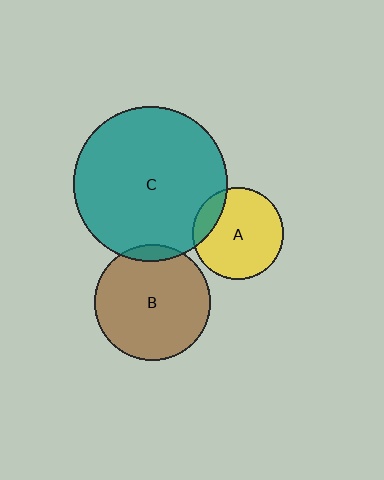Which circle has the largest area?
Circle C (teal).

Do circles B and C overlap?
Yes.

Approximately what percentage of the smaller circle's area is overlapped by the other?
Approximately 5%.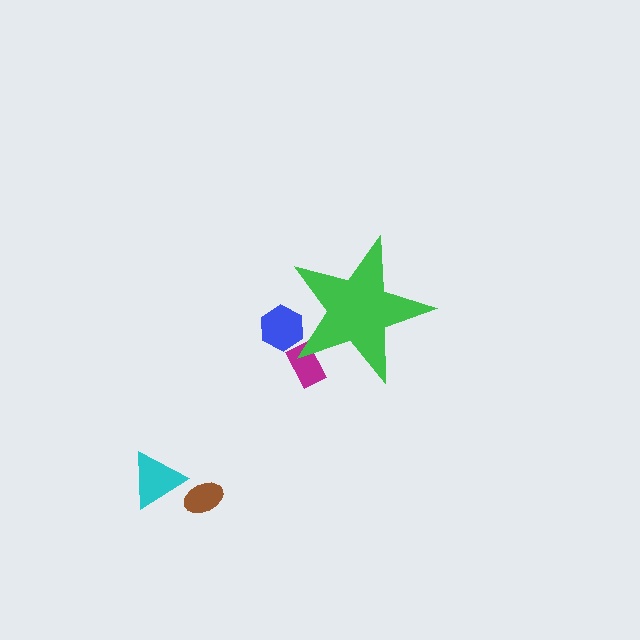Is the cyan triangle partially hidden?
No, the cyan triangle is fully visible.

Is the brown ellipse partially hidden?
No, the brown ellipse is fully visible.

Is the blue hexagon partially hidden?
Yes, the blue hexagon is partially hidden behind the green star.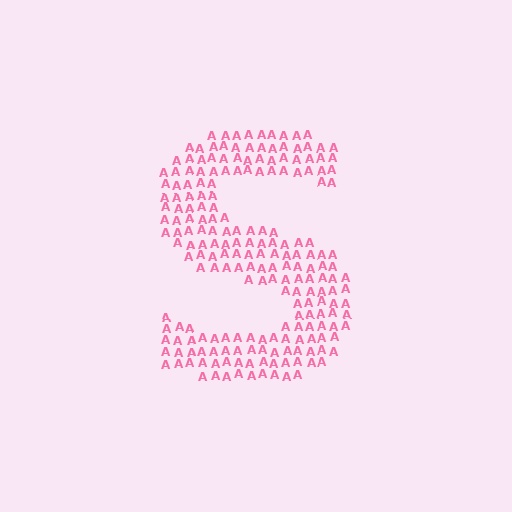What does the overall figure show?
The overall figure shows the letter S.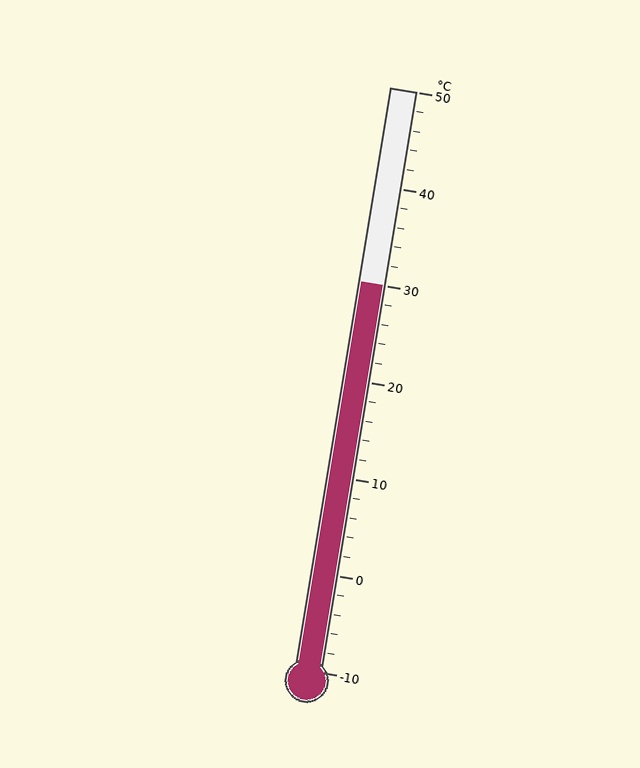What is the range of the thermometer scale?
The thermometer scale ranges from -10°C to 50°C.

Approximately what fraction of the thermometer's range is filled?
The thermometer is filled to approximately 65% of its range.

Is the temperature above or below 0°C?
The temperature is above 0°C.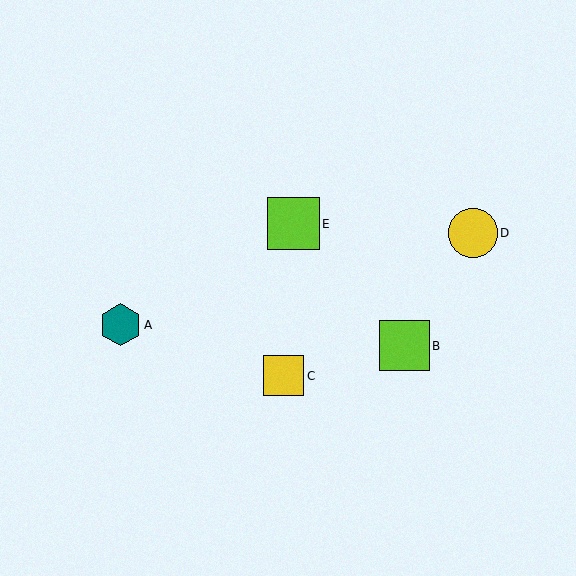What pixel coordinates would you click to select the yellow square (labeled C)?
Click at (284, 376) to select the yellow square C.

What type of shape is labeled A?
Shape A is a teal hexagon.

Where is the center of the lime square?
The center of the lime square is at (293, 224).